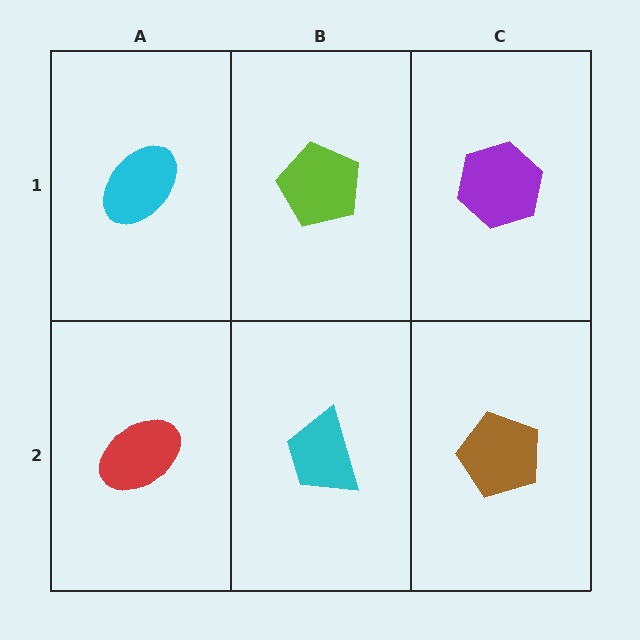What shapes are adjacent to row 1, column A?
A red ellipse (row 2, column A), a lime pentagon (row 1, column B).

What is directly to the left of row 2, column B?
A red ellipse.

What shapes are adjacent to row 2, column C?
A purple hexagon (row 1, column C), a cyan trapezoid (row 2, column B).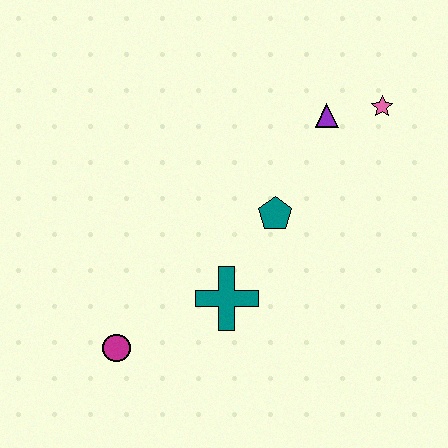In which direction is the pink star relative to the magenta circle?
The pink star is to the right of the magenta circle.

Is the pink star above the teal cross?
Yes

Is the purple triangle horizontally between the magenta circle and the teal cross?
No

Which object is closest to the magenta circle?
The teal cross is closest to the magenta circle.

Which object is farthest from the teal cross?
The pink star is farthest from the teal cross.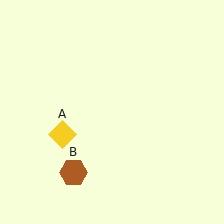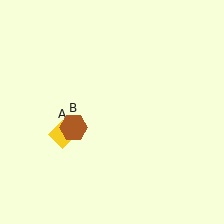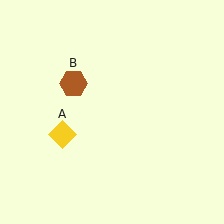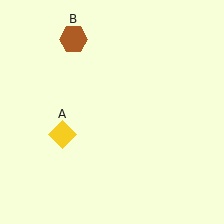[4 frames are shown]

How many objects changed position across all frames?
1 object changed position: brown hexagon (object B).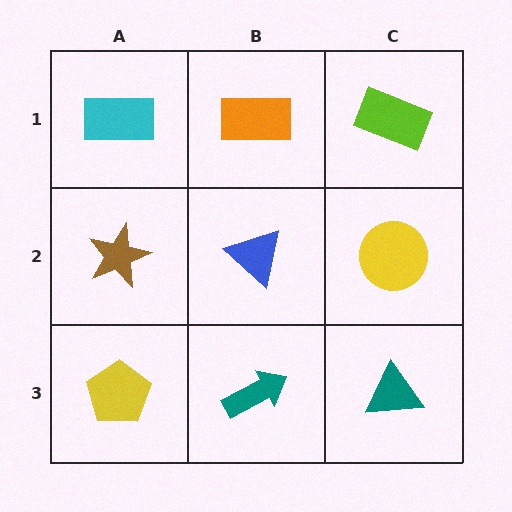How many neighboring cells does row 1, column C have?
2.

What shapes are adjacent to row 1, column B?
A blue triangle (row 2, column B), a cyan rectangle (row 1, column A), a lime rectangle (row 1, column C).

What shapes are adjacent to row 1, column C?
A yellow circle (row 2, column C), an orange rectangle (row 1, column B).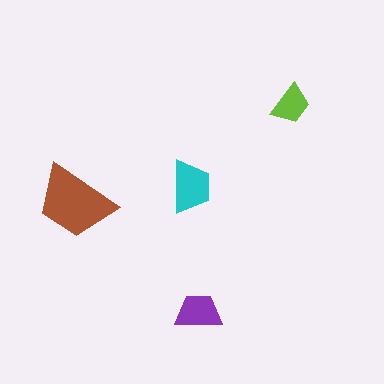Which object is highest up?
The lime trapezoid is topmost.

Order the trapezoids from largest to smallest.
the brown one, the cyan one, the purple one, the lime one.